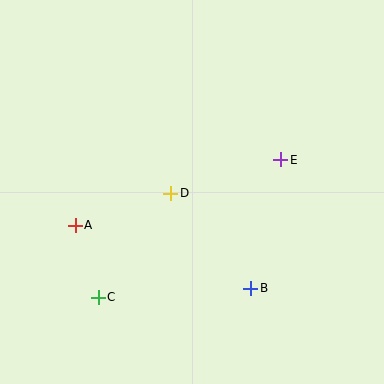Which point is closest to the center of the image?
Point D at (171, 194) is closest to the center.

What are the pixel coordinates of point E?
Point E is at (281, 160).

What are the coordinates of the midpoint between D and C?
The midpoint between D and C is at (134, 245).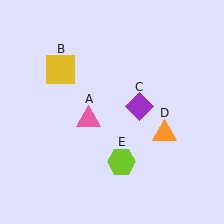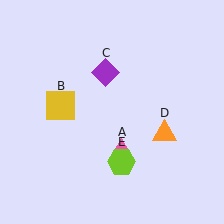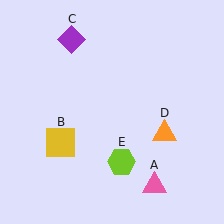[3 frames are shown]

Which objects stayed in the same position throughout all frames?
Orange triangle (object D) and lime hexagon (object E) remained stationary.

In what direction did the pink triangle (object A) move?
The pink triangle (object A) moved down and to the right.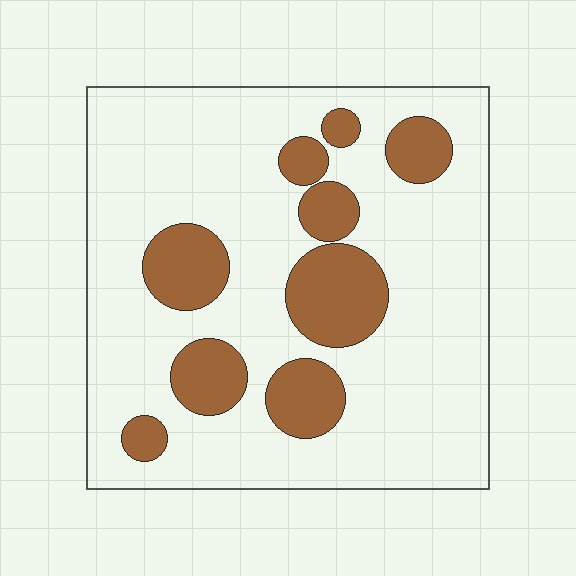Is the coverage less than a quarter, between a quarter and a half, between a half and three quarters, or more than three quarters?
Less than a quarter.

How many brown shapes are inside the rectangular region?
9.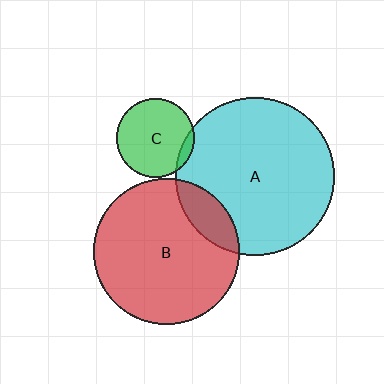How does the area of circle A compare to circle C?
Approximately 4.1 times.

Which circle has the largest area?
Circle A (cyan).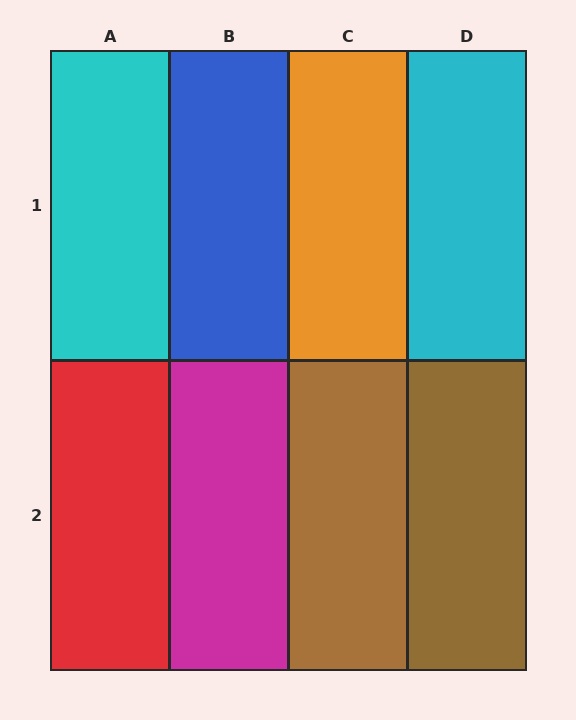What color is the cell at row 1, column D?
Cyan.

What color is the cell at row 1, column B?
Blue.